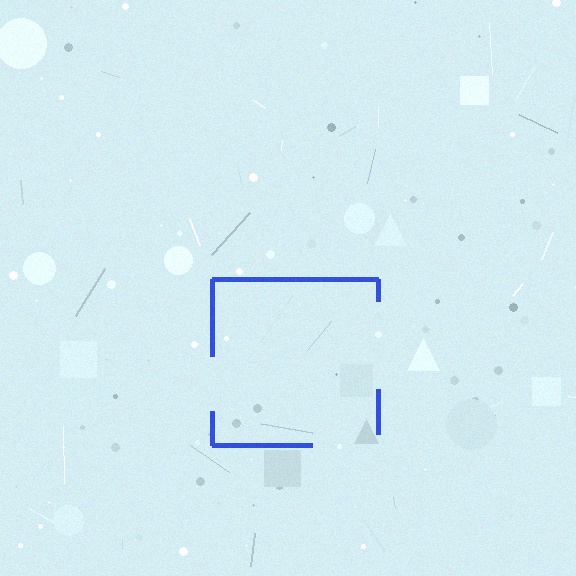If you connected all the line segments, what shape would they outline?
They would outline a square.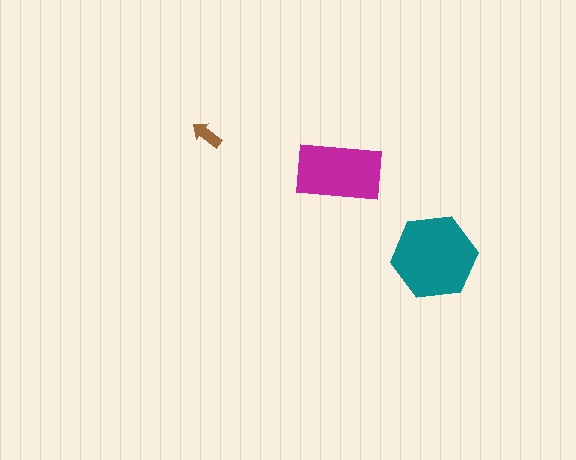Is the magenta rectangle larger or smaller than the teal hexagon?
Smaller.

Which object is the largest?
The teal hexagon.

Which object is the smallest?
The brown arrow.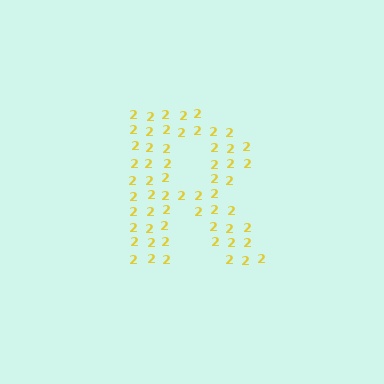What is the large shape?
The large shape is the letter R.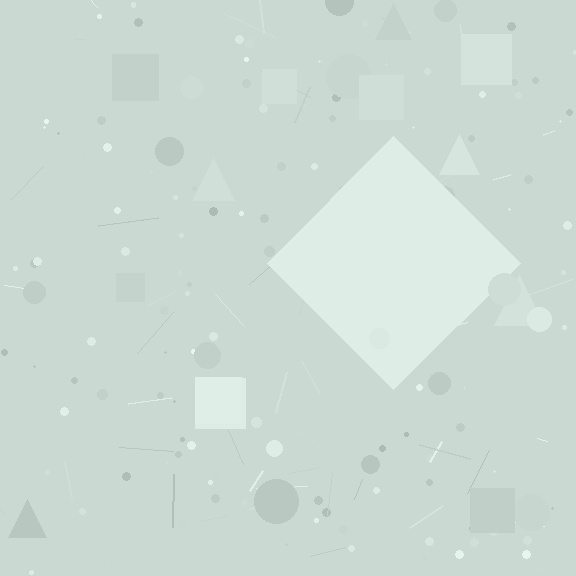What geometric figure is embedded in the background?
A diamond is embedded in the background.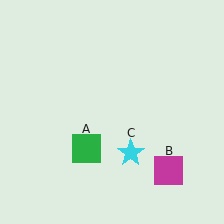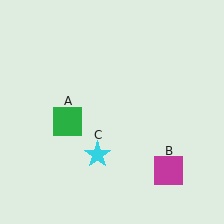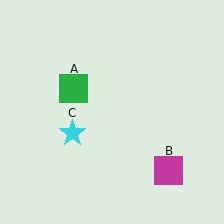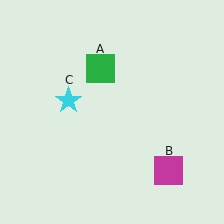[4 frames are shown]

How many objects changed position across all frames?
2 objects changed position: green square (object A), cyan star (object C).